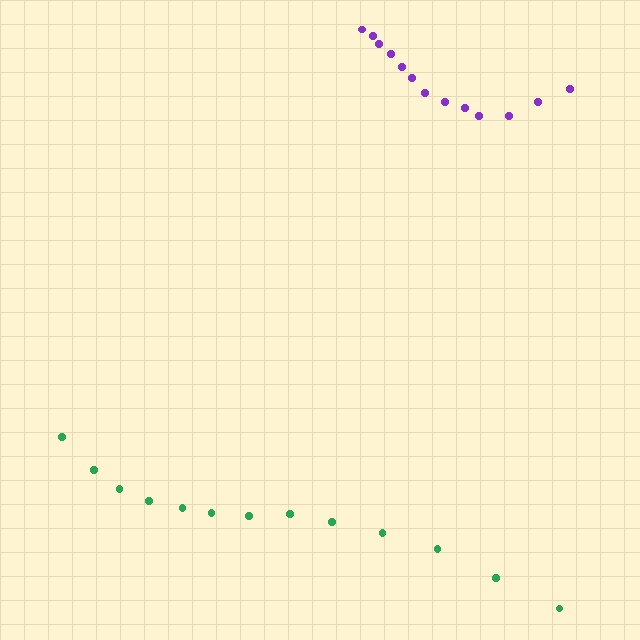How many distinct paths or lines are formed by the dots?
There are 2 distinct paths.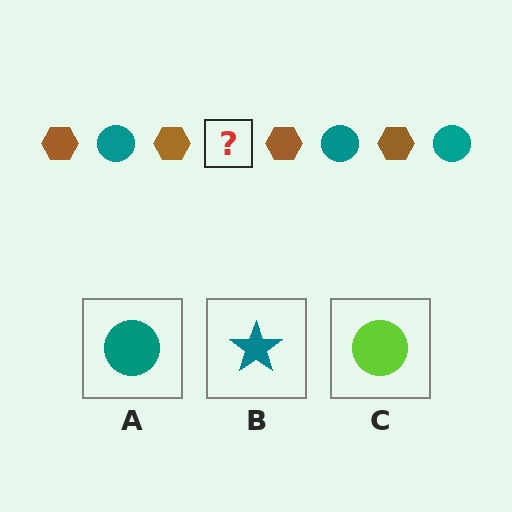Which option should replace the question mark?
Option A.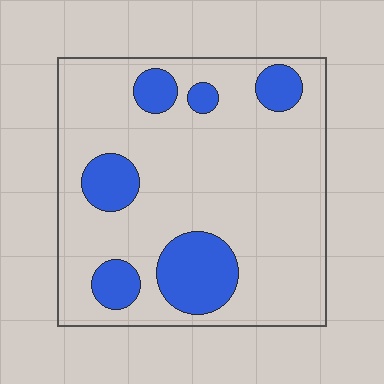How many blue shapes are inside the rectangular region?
6.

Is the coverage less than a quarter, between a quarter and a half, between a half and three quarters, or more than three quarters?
Less than a quarter.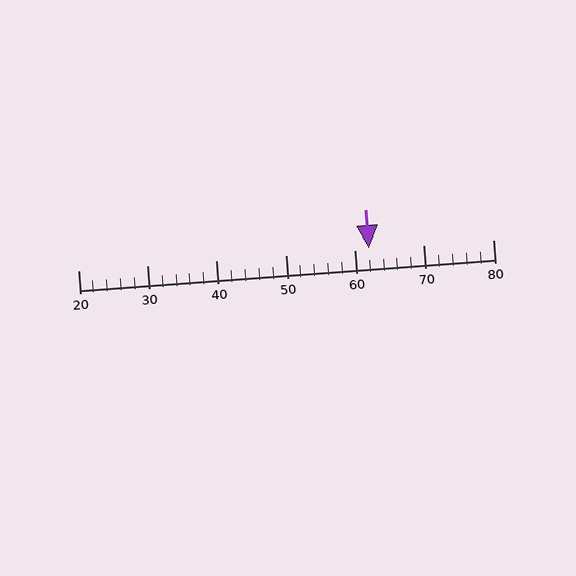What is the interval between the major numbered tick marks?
The major tick marks are spaced 10 units apart.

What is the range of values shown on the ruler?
The ruler shows values from 20 to 80.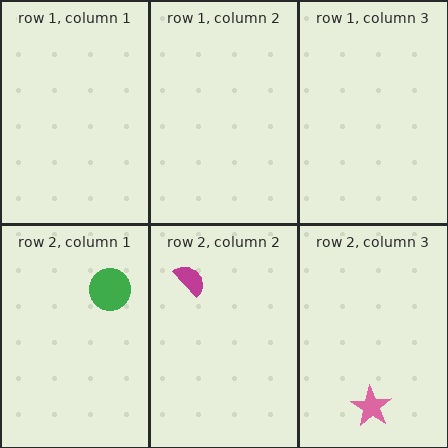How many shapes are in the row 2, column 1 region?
1.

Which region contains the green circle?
The row 2, column 1 region.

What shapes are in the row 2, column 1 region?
The green circle.